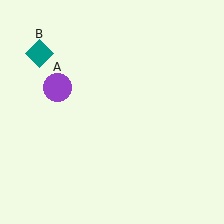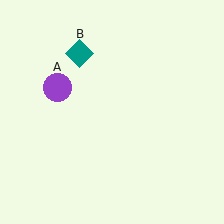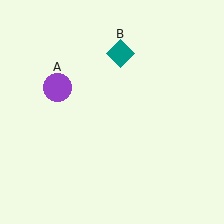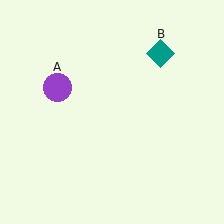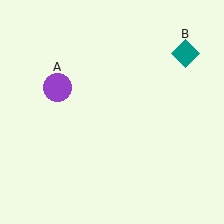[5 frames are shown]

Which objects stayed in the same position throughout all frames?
Purple circle (object A) remained stationary.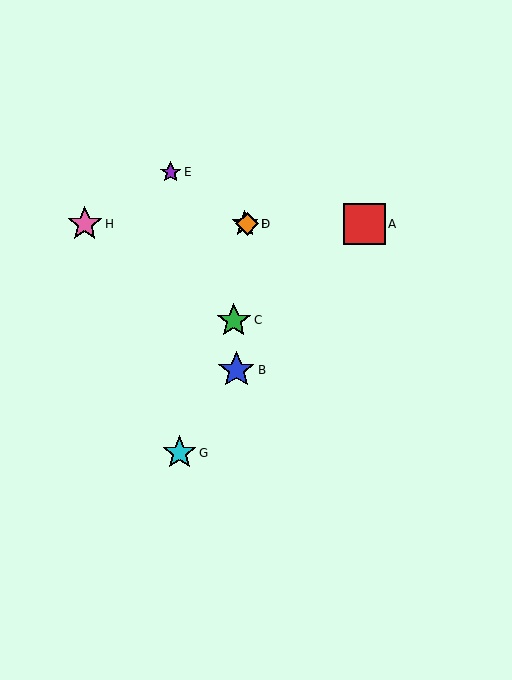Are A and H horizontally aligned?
Yes, both are at y≈224.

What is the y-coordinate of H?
Object H is at y≈224.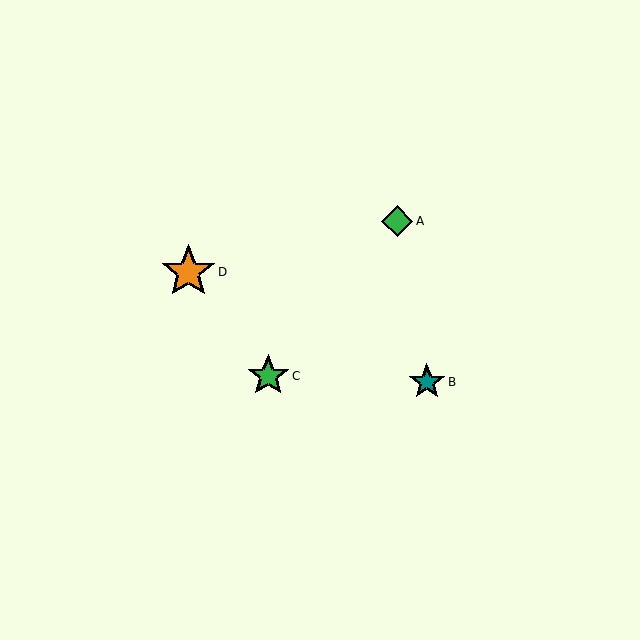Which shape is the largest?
The orange star (labeled D) is the largest.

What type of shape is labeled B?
Shape B is a teal star.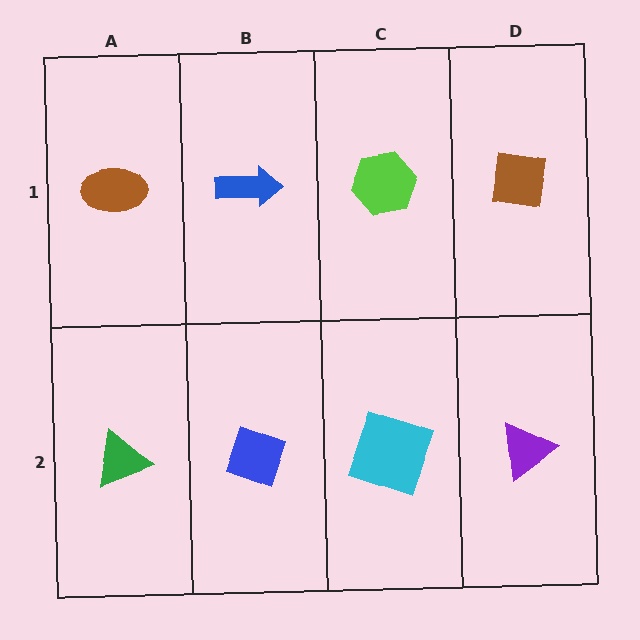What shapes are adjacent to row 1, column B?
A blue diamond (row 2, column B), a brown ellipse (row 1, column A), a lime hexagon (row 1, column C).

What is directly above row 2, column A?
A brown ellipse.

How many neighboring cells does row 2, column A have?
2.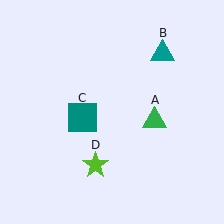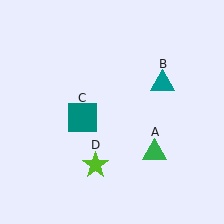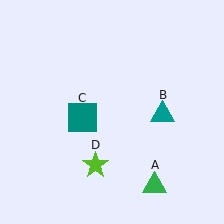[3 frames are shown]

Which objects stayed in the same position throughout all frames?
Teal square (object C) and lime star (object D) remained stationary.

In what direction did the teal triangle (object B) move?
The teal triangle (object B) moved down.